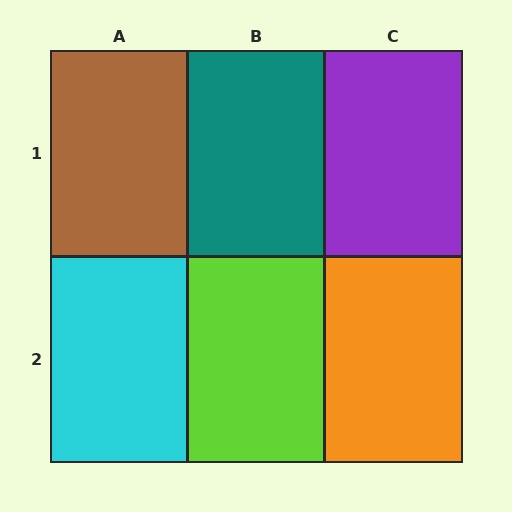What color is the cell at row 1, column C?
Purple.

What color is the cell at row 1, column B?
Teal.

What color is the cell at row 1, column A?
Brown.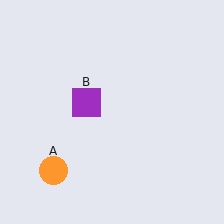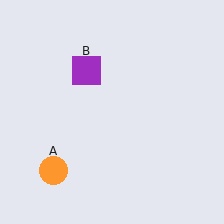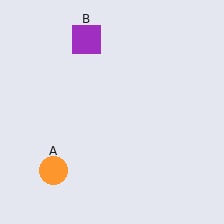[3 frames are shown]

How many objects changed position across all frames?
1 object changed position: purple square (object B).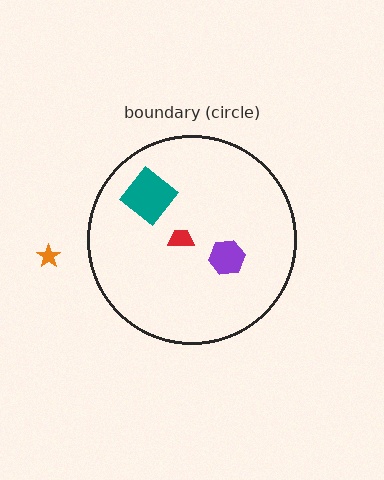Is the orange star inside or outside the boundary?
Outside.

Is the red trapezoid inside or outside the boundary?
Inside.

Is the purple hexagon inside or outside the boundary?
Inside.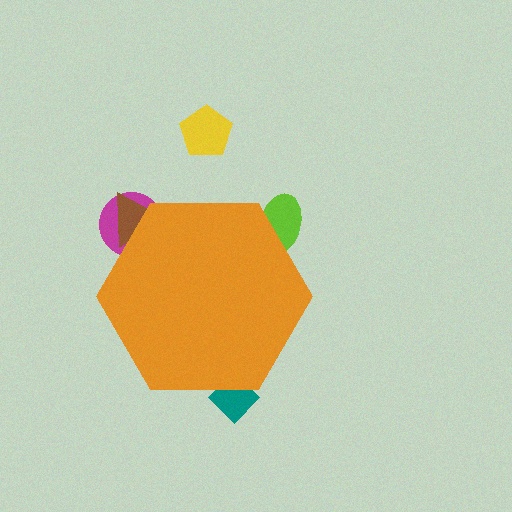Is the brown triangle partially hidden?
Yes, the brown triangle is partially hidden behind the orange hexagon.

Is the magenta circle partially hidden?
Yes, the magenta circle is partially hidden behind the orange hexagon.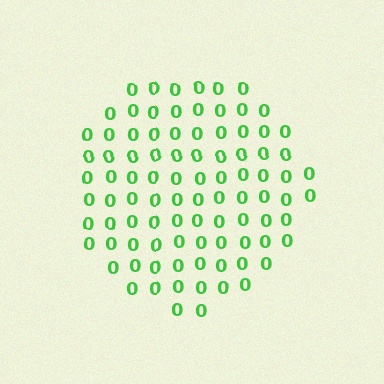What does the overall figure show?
The overall figure shows a circle.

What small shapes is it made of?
It is made of small digit 0's.